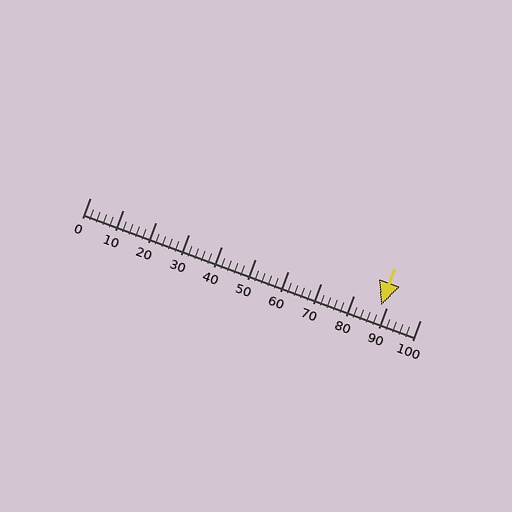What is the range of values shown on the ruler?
The ruler shows values from 0 to 100.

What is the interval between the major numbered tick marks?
The major tick marks are spaced 10 units apart.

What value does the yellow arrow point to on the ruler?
The yellow arrow points to approximately 88.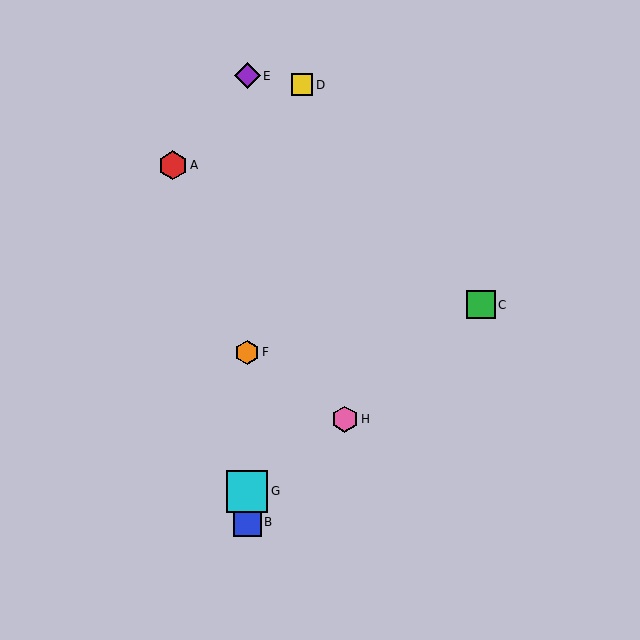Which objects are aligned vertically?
Objects B, E, F, G are aligned vertically.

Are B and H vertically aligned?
No, B is at x≈247 and H is at x≈345.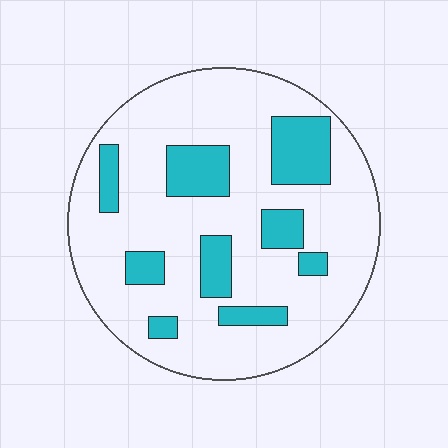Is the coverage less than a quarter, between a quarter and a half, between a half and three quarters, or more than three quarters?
Less than a quarter.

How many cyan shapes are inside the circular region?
9.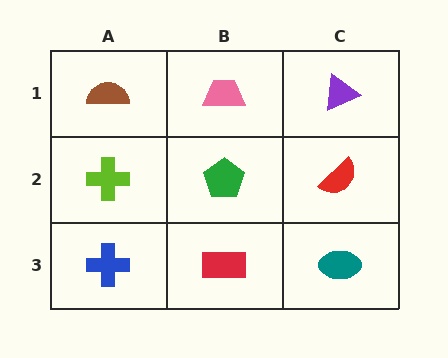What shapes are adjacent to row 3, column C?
A red semicircle (row 2, column C), a red rectangle (row 3, column B).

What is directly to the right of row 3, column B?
A teal ellipse.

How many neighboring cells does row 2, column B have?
4.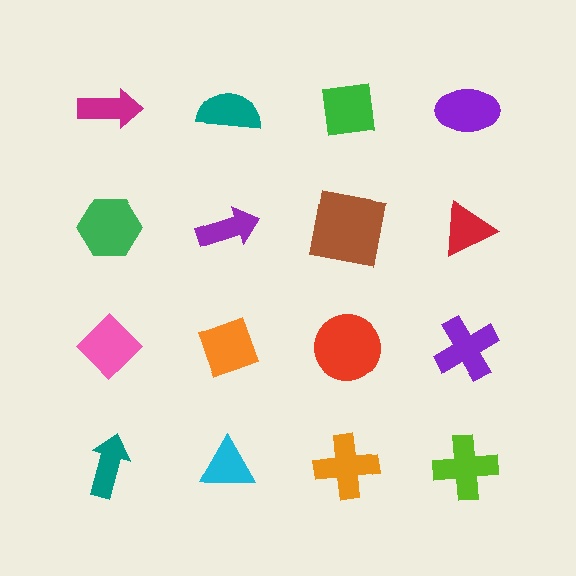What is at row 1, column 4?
A purple ellipse.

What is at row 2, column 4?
A red triangle.